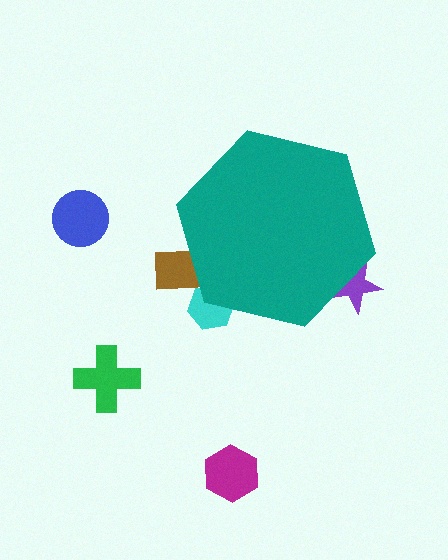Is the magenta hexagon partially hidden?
No, the magenta hexagon is fully visible.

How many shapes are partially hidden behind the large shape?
3 shapes are partially hidden.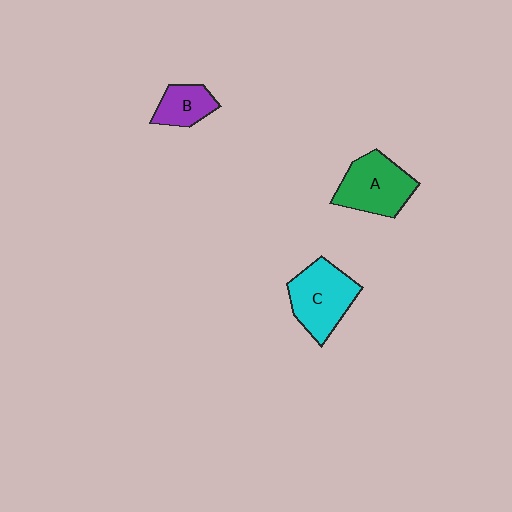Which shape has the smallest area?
Shape B (purple).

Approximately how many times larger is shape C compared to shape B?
Approximately 1.8 times.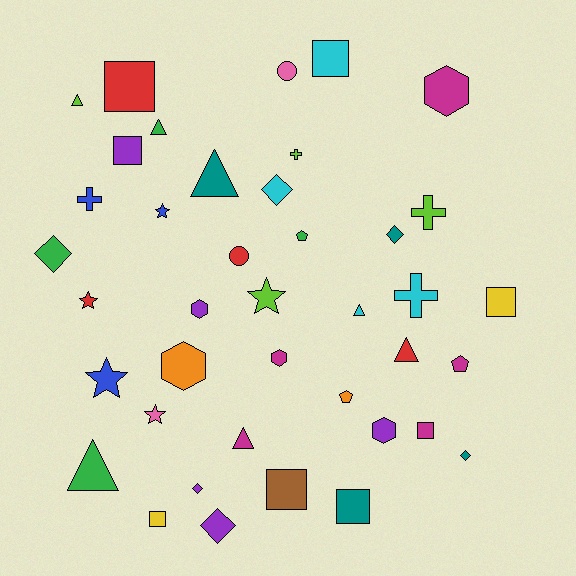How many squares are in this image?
There are 8 squares.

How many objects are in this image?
There are 40 objects.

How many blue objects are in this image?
There are 3 blue objects.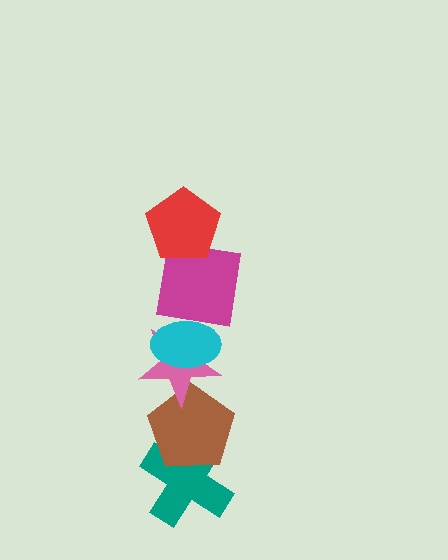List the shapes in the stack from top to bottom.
From top to bottom: the red pentagon, the magenta square, the cyan ellipse, the pink star, the brown pentagon, the teal cross.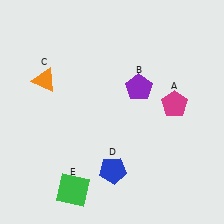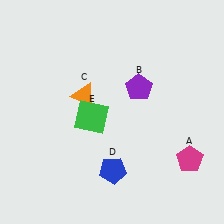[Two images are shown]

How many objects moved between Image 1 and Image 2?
3 objects moved between the two images.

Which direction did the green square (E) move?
The green square (E) moved up.